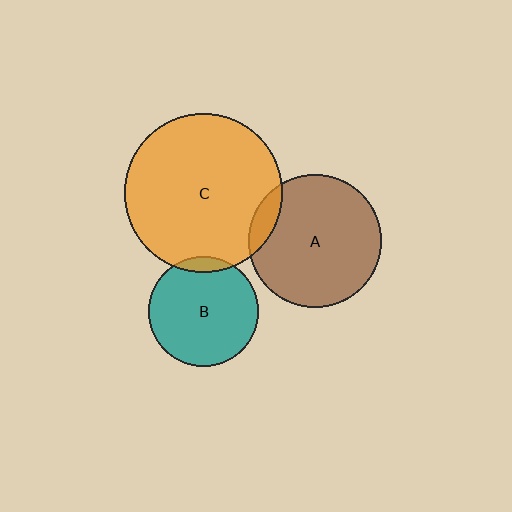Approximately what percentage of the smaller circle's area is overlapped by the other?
Approximately 10%.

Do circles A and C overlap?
Yes.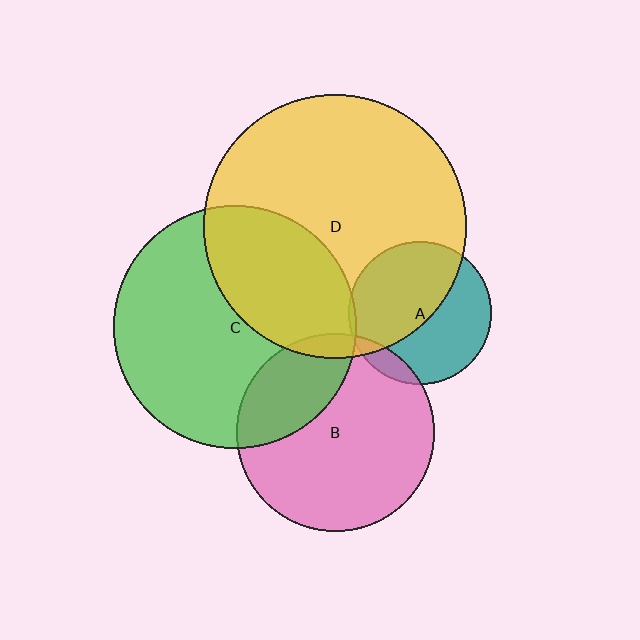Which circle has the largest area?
Circle D (yellow).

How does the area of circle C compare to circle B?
Approximately 1.5 times.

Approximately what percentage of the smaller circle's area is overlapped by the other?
Approximately 55%.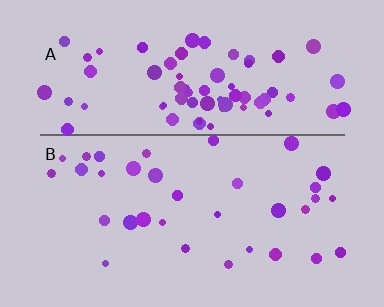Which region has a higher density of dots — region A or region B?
A (the top).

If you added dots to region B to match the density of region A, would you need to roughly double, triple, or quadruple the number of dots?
Approximately double.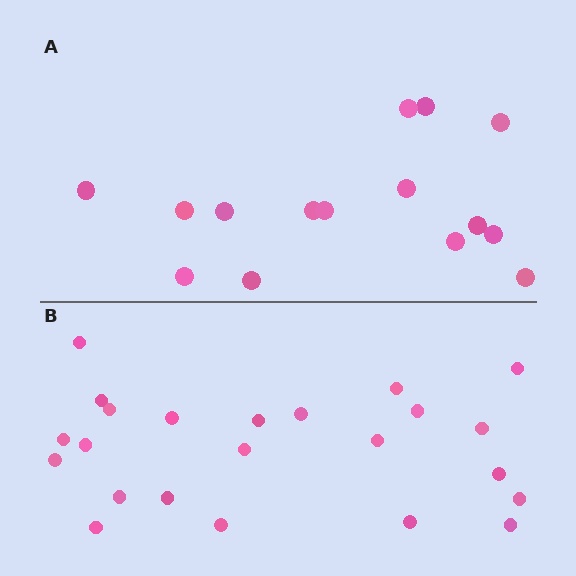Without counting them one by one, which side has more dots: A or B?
Region B (the bottom region) has more dots.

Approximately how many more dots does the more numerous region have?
Region B has roughly 8 or so more dots than region A.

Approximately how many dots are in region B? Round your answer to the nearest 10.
About 20 dots. (The exact count is 23, which rounds to 20.)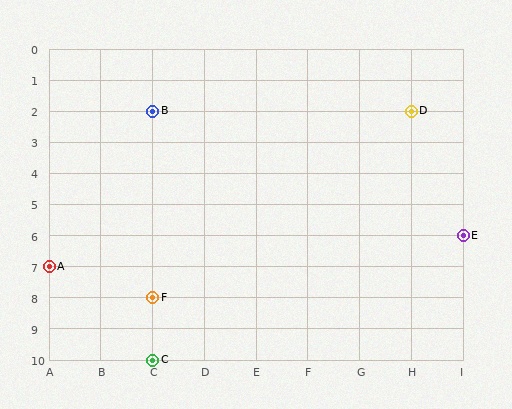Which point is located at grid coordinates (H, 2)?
Point D is at (H, 2).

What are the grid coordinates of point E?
Point E is at grid coordinates (I, 6).